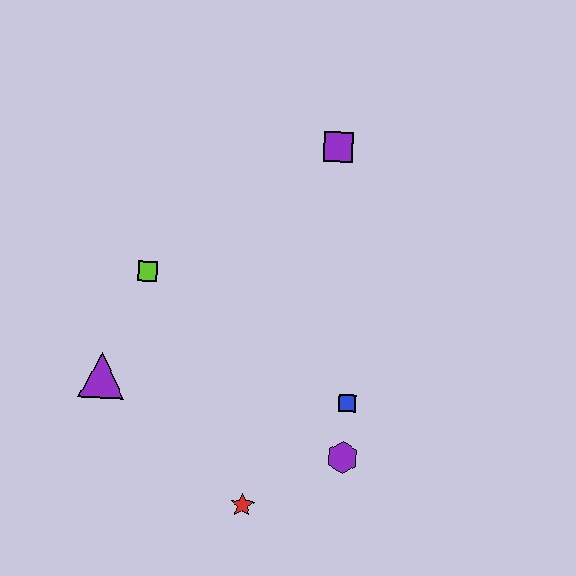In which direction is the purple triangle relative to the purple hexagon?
The purple triangle is to the left of the purple hexagon.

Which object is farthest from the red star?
The purple square is farthest from the red star.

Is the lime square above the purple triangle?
Yes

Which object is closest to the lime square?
The purple triangle is closest to the lime square.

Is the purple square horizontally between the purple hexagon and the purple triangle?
Yes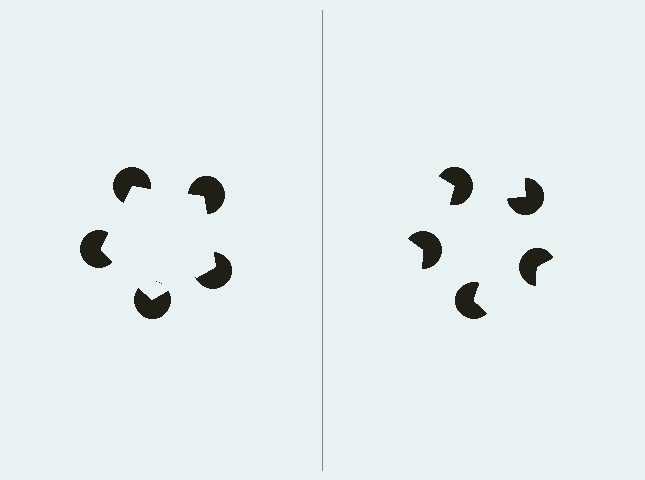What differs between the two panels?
The pac-man discs are positioned identically on both sides; only the wedge orientations differ. On the left they align to a pentagon; on the right they are misaligned.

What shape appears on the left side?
An illusory pentagon.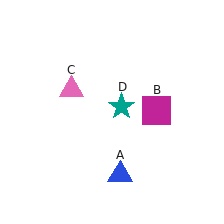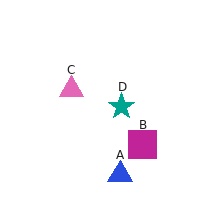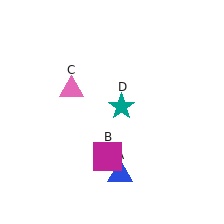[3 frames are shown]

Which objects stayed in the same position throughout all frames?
Blue triangle (object A) and pink triangle (object C) and teal star (object D) remained stationary.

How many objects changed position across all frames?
1 object changed position: magenta square (object B).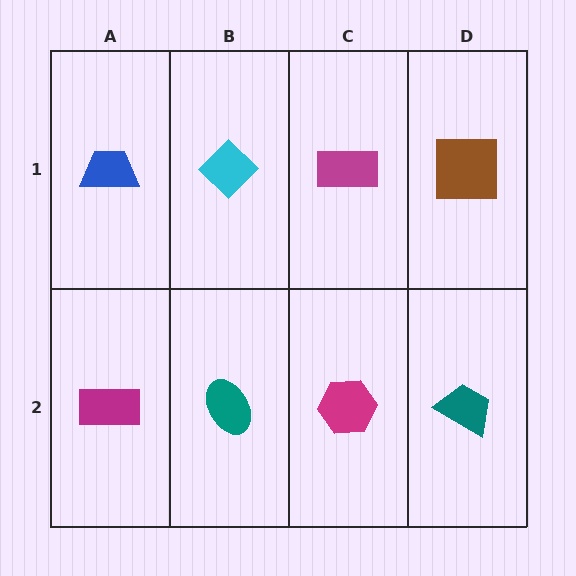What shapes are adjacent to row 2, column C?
A magenta rectangle (row 1, column C), a teal ellipse (row 2, column B), a teal trapezoid (row 2, column D).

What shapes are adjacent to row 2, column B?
A cyan diamond (row 1, column B), a magenta rectangle (row 2, column A), a magenta hexagon (row 2, column C).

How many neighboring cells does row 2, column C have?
3.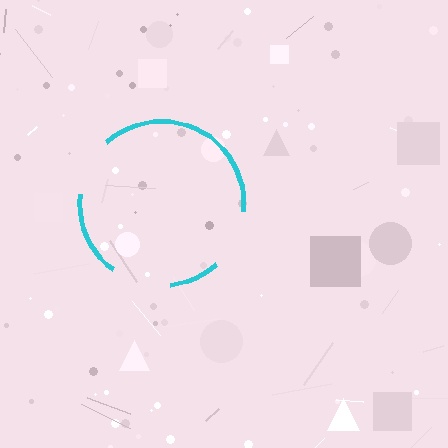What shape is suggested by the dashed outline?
The dashed outline suggests a circle.